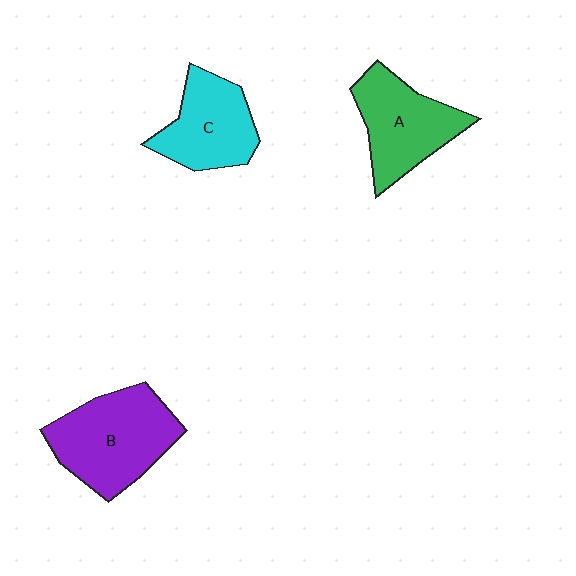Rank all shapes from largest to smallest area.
From largest to smallest: B (purple), A (green), C (cyan).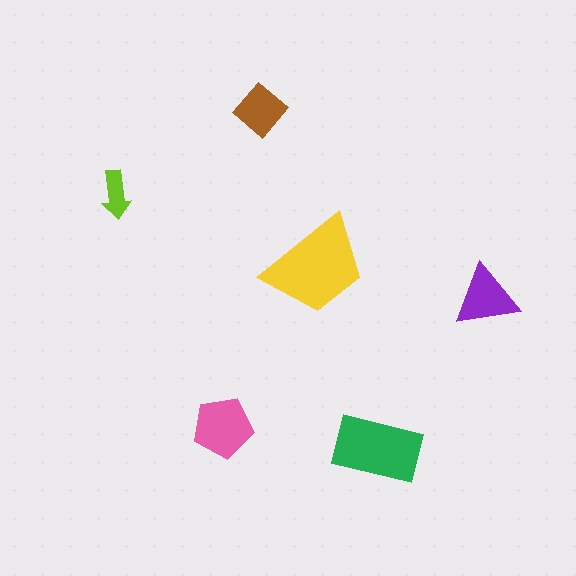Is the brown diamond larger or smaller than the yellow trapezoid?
Smaller.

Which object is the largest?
The yellow trapezoid.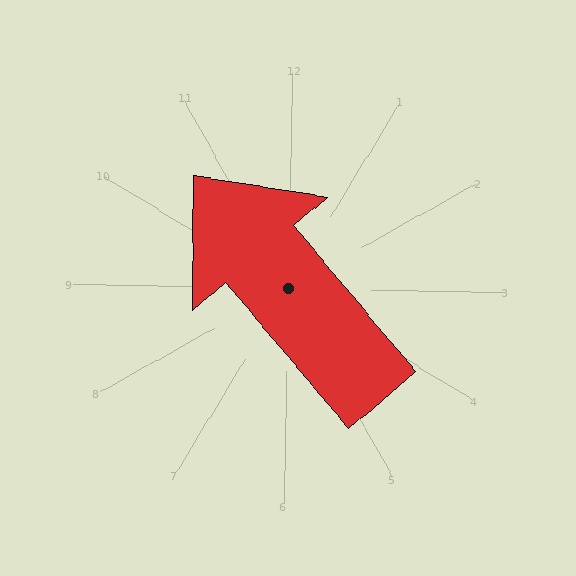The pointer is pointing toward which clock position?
Roughly 11 o'clock.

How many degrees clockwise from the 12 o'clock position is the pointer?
Approximately 319 degrees.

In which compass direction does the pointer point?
Northwest.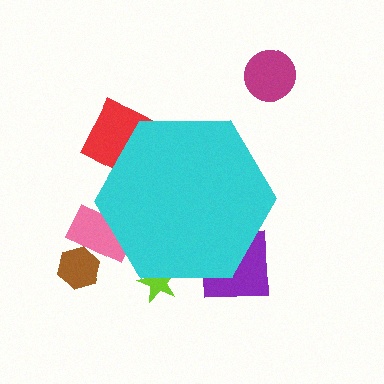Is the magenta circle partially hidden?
No, the magenta circle is fully visible.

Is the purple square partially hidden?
Yes, the purple square is partially hidden behind the cyan hexagon.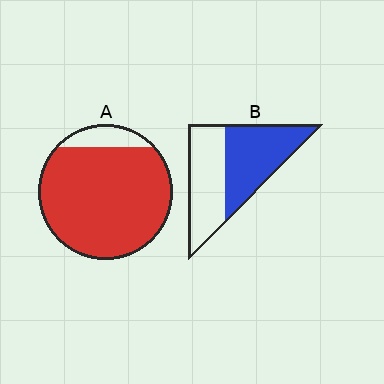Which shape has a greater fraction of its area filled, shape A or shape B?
Shape A.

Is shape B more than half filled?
Roughly half.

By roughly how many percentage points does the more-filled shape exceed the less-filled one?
By roughly 35 percentage points (A over B).